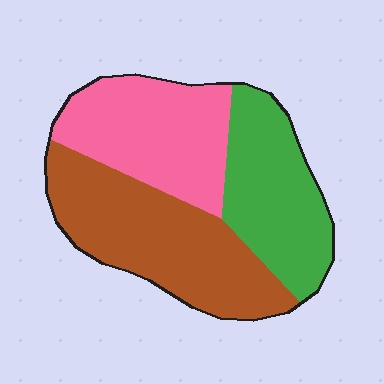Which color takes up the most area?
Brown, at roughly 40%.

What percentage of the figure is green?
Green covers around 30% of the figure.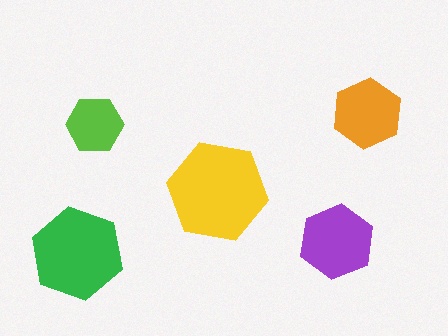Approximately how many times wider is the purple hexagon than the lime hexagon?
About 1.5 times wider.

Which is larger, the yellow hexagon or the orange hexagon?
The yellow one.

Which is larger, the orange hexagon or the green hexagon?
The green one.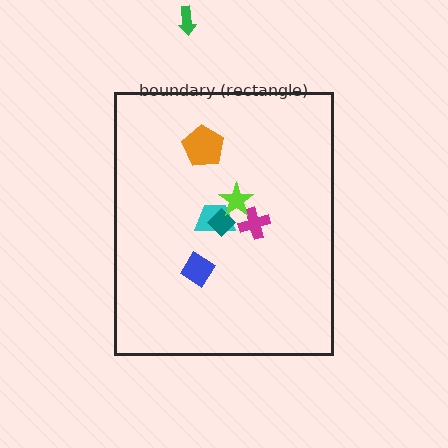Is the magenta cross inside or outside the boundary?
Inside.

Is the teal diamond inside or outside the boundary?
Inside.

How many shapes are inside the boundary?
6 inside, 1 outside.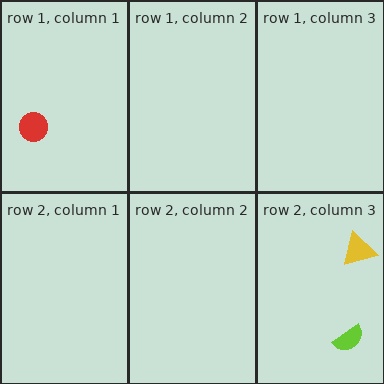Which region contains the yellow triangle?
The row 2, column 3 region.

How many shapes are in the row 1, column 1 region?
1.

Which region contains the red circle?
The row 1, column 1 region.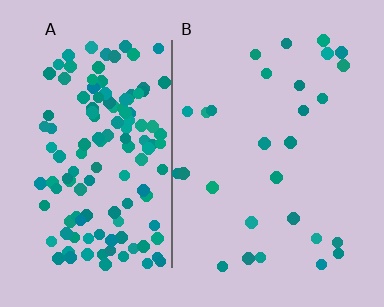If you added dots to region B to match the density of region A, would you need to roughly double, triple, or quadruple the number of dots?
Approximately quadruple.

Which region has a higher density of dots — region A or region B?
A (the left).